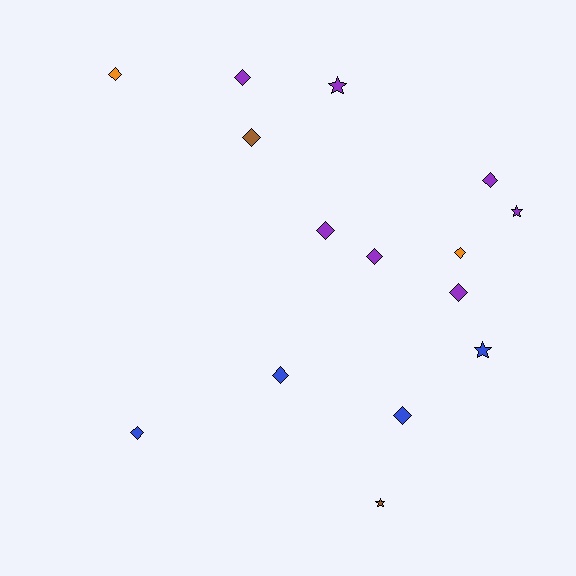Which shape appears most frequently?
Diamond, with 11 objects.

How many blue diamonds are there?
There are 3 blue diamonds.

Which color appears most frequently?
Purple, with 7 objects.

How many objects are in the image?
There are 15 objects.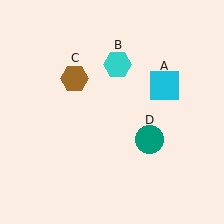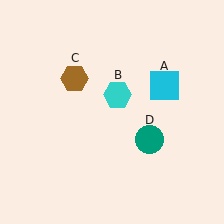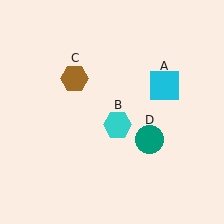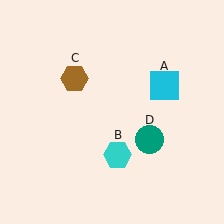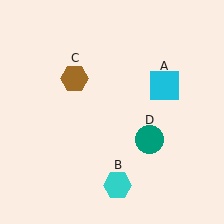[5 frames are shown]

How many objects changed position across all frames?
1 object changed position: cyan hexagon (object B).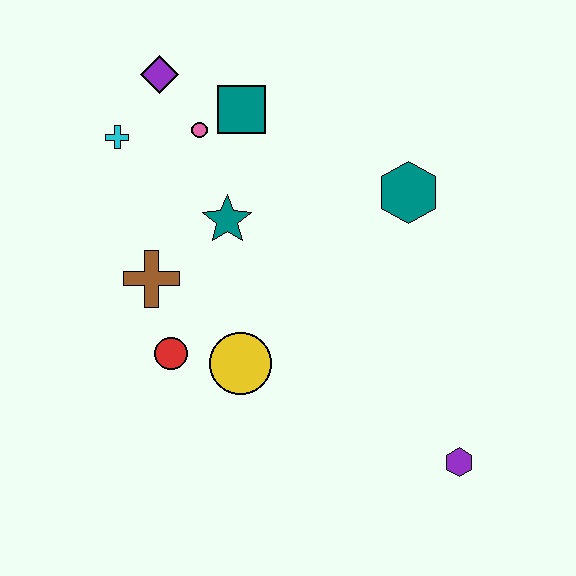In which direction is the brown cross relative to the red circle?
The brown cross is above the red circle.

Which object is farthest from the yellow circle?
The purple diamond is farthest from the yellow circle.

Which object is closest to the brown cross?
The red circle is closest to the brown cross.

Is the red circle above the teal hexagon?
No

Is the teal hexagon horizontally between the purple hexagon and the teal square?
Yes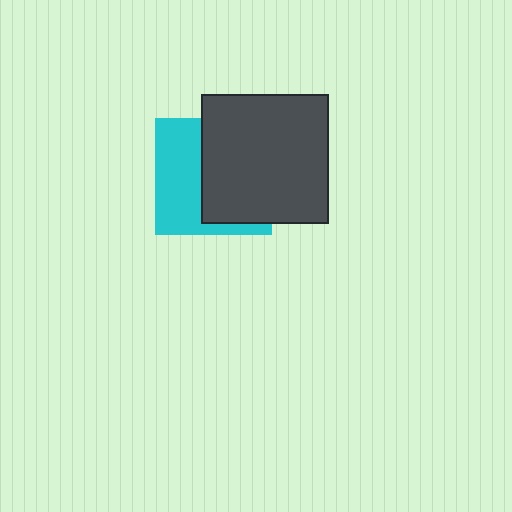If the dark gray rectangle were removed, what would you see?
You would see the complete cyan square.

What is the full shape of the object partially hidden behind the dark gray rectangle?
The partially hidden object is a cyan square.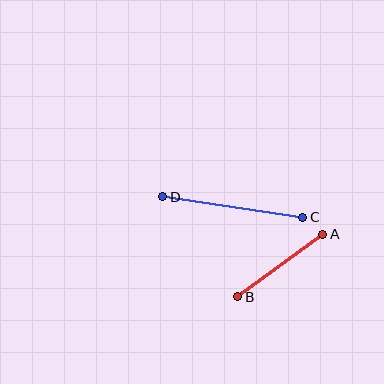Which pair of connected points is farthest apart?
Points C and D are farthest apart.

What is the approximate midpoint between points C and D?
The midpoint is at approximately (233, 207) pixels.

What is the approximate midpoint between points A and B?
The midpoint is at approximately (280, 266) pixels.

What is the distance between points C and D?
The distance is approximately 141 pixels.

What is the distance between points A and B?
The distance is approximately 105 pixels.